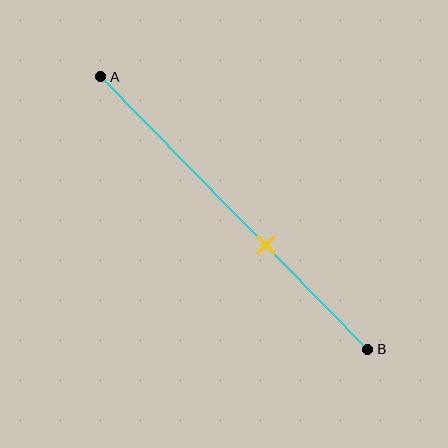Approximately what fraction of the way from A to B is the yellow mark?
The yellow mark is approximately 60% of the way from A to B.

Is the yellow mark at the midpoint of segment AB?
No, the mark is at about 60% from A, not at the 50% midpoint.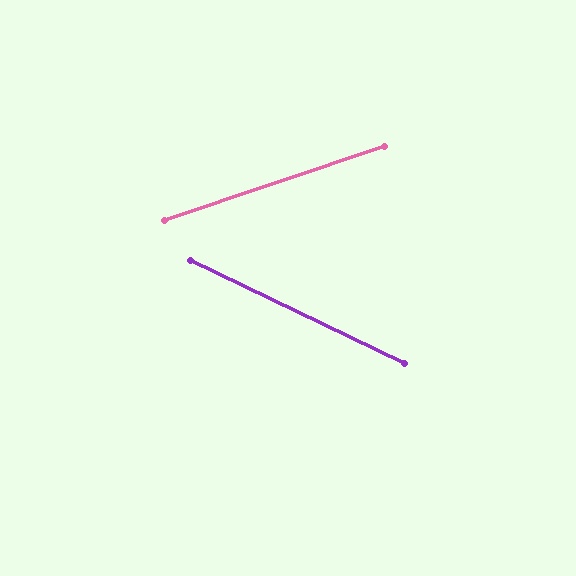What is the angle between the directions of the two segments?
Approximately 44 degrees.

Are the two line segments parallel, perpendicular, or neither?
Neither parallel nor perpendicular — they differ by about 44°.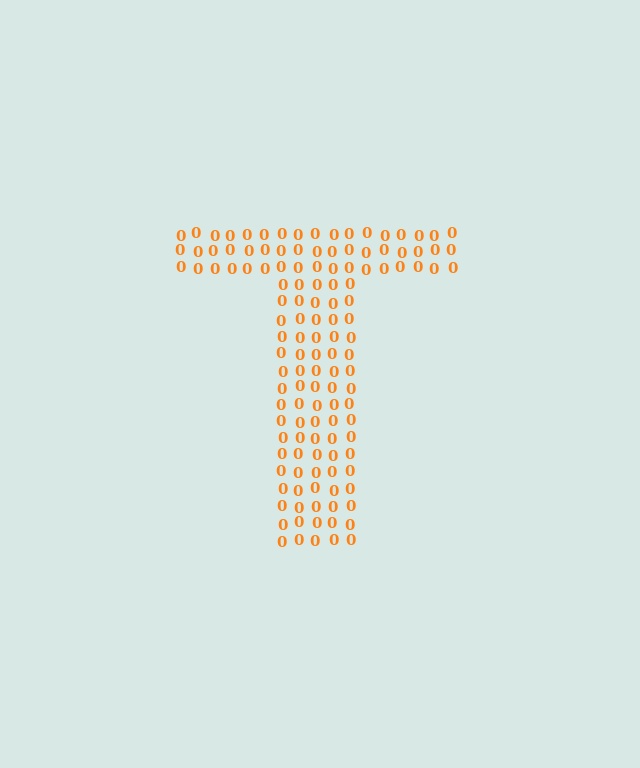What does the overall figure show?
The overall figure shows the letter T.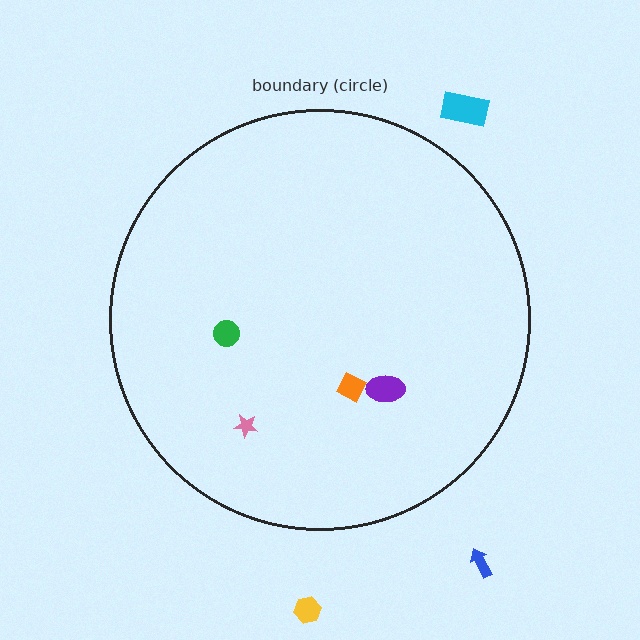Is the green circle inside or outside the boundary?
Inside.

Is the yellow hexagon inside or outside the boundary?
Outside.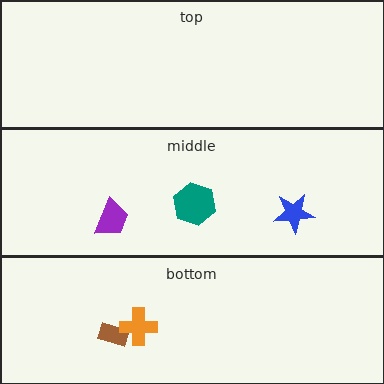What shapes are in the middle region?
The purple trapezoid, the teal hexagon, the blue star.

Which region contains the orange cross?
The bottom region.